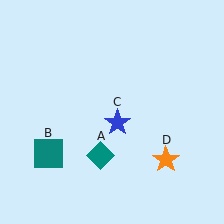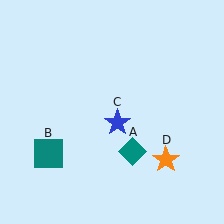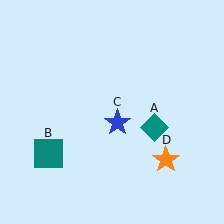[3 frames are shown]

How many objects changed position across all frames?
1 object changed position: teal diamond (object A).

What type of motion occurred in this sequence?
The teal diamond (object A) rotated counterclockwise around the center of the scene.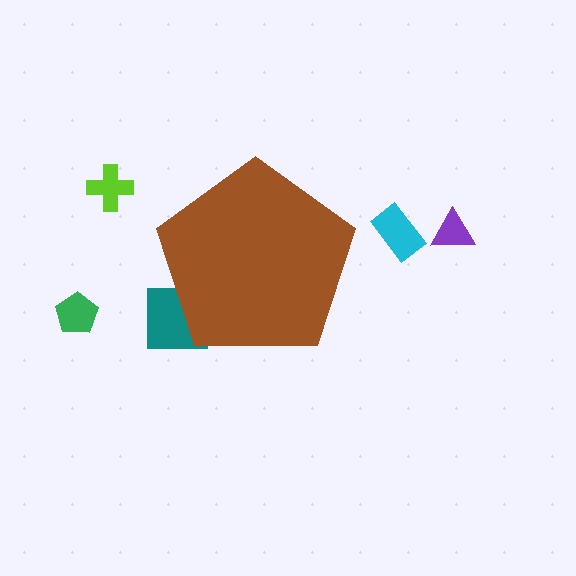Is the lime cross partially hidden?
No, the lime cross is fully visible.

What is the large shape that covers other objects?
A brown pentagon.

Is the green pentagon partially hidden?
No, the green pentagon is fully visible.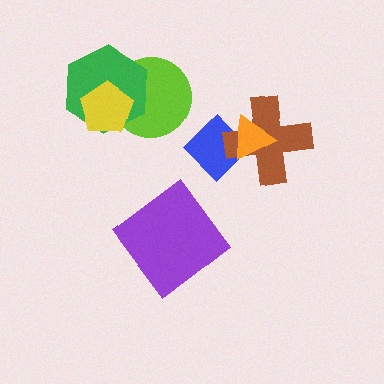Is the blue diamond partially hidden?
Yes, it is partially covered by another shape.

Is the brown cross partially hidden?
Yes, it is partially covered by another shape.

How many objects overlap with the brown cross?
2 objects overlap with the brown cross.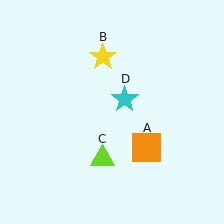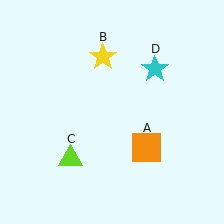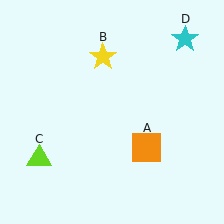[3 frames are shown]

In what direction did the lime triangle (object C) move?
The lime triangle (object C) moved left.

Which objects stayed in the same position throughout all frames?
Orange square (object A) and yellow star (object B) remained stationary.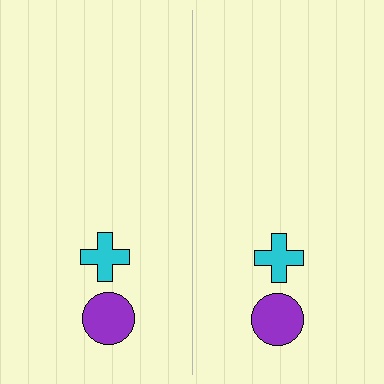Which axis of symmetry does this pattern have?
The pattern has a vertical axis of symmetry running through the center of the image.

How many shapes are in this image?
There are 4 shapes in this image.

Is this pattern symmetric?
Yes, this pattern has bilateral (reflection) symmetry.